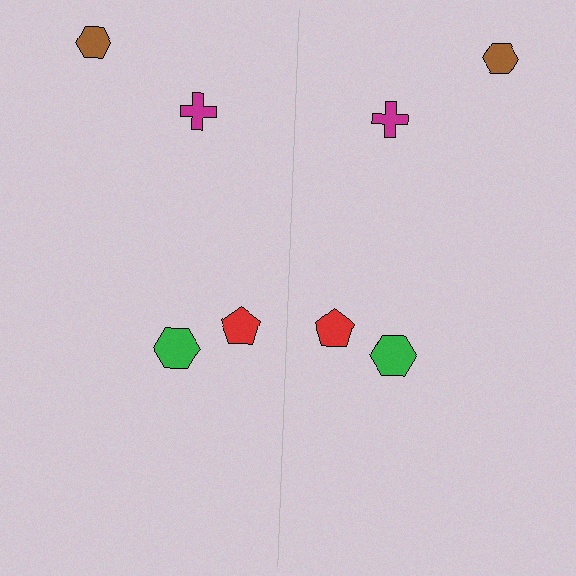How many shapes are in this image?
There are 8 shapes in this image.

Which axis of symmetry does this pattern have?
The pattern has a vertical axis of symmetry running through the center of the image.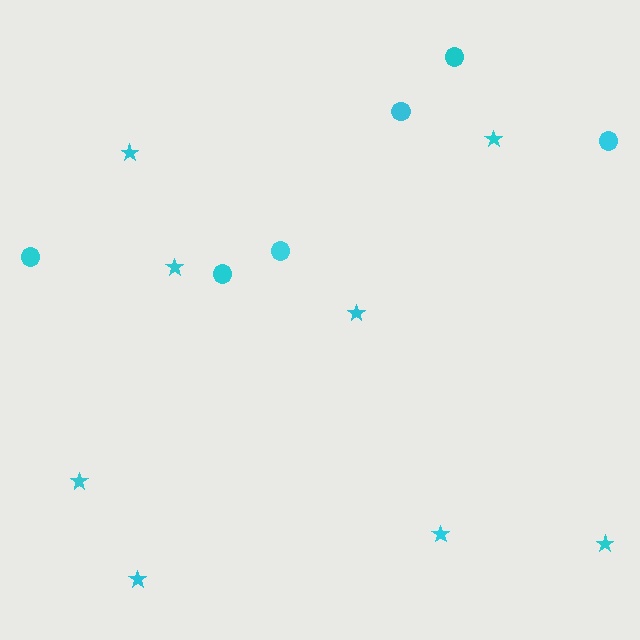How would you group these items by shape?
There are 2 groups: one group of circles (6) and one group of stars (8).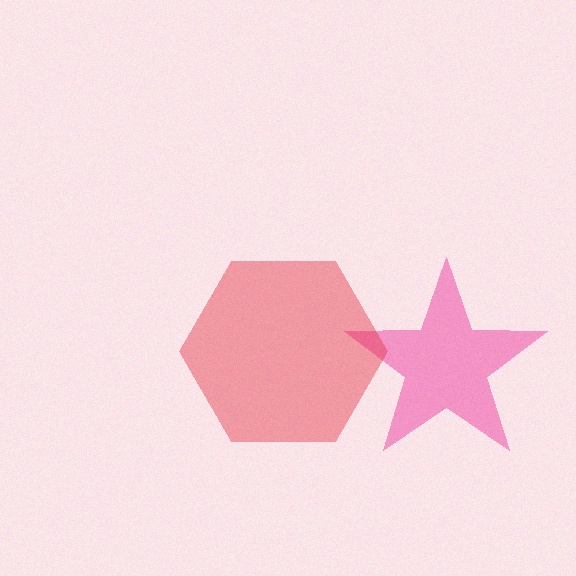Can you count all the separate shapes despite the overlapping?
Yes, there are 2 separate shapes.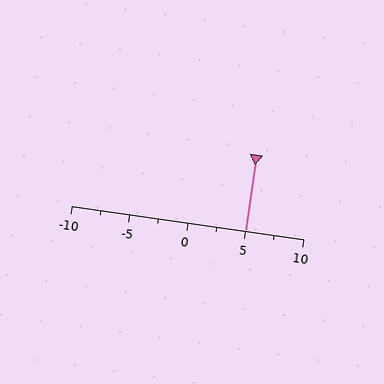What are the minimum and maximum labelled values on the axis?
The axis runs from -10 to 10.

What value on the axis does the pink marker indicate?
The marker indicates approximately 5.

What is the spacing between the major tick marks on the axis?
The major ticks are spaced 5 apart.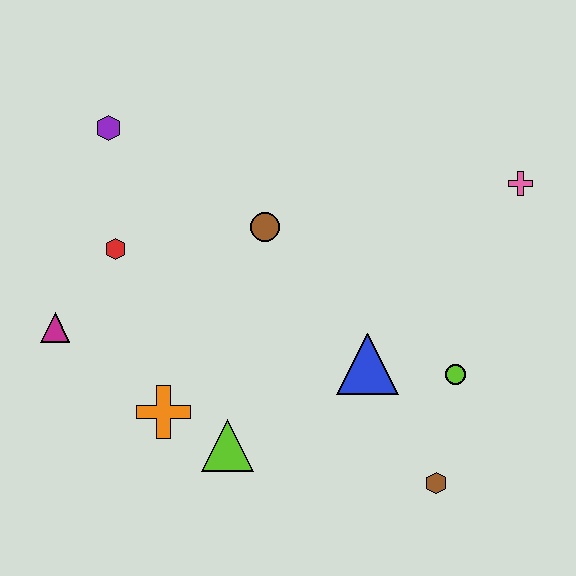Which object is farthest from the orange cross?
The pink cross is farthest from the orange cross.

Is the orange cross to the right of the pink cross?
No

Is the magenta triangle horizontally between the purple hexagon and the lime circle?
No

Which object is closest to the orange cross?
The lime triangle is closest to the orange cross.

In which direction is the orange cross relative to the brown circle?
The orange cross is below the brown circle.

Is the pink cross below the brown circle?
No